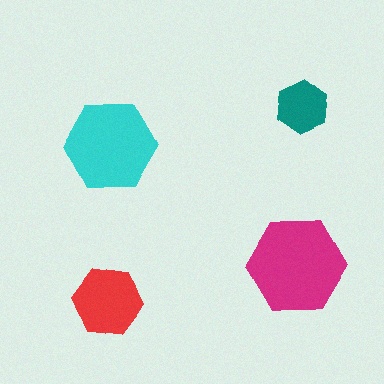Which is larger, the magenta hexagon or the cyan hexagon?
The magenta one.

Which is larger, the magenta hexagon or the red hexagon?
The magenta one.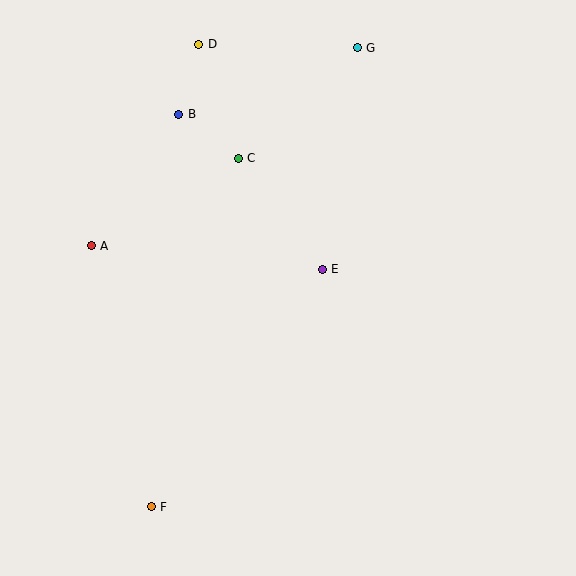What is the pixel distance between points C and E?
The distance between C and E is 140 pixels.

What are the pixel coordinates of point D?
Point D is at (199, 44).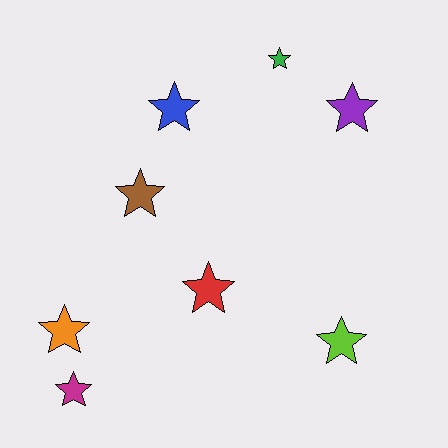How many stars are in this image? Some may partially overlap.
There are 8 stars.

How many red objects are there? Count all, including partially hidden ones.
There is 1 red object.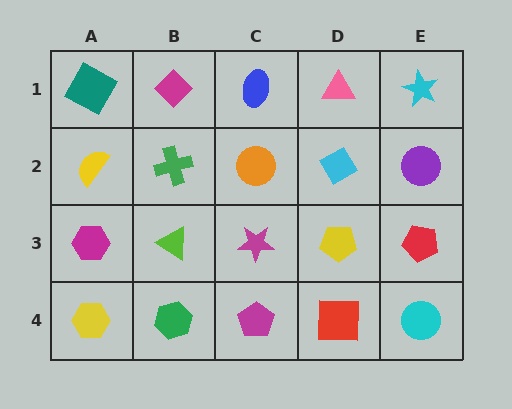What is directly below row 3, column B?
A green hexagon.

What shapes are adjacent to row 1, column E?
A purple circle (row 2, column E), a pink triangle (row 1, column D).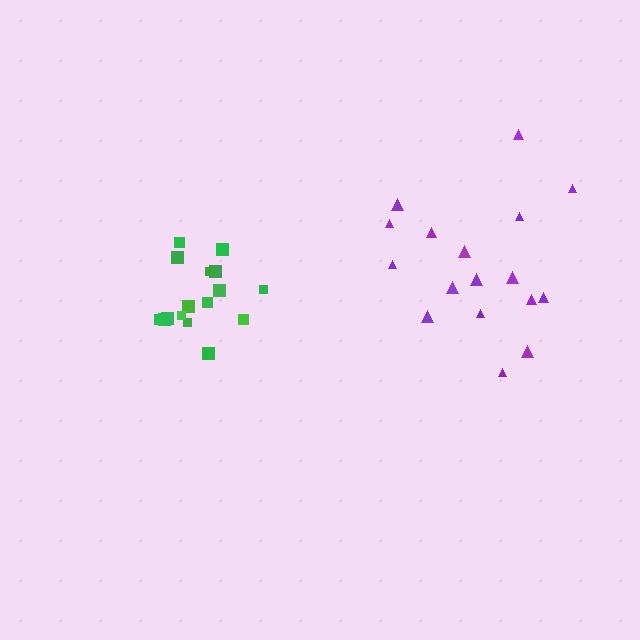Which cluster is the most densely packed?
Green.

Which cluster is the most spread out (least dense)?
Purple.